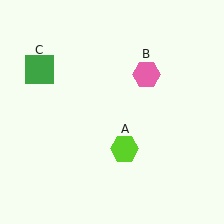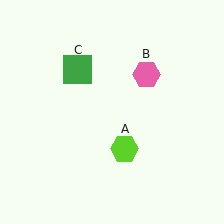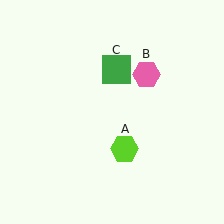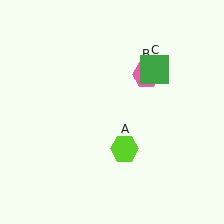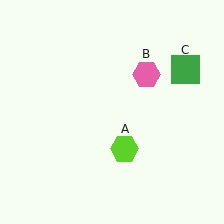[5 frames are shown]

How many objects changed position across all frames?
1 object changed position: green square (object C).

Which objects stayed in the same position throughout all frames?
Lime hexagon (object A) and pink hexagon (object B) remained stationary.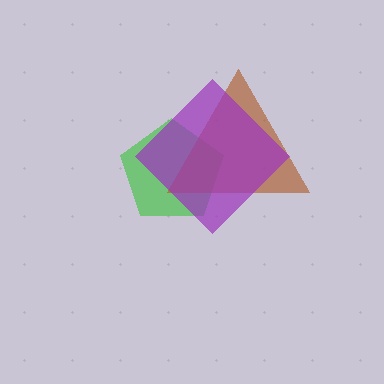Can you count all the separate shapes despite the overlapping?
Yes, there are 3 separate shapes.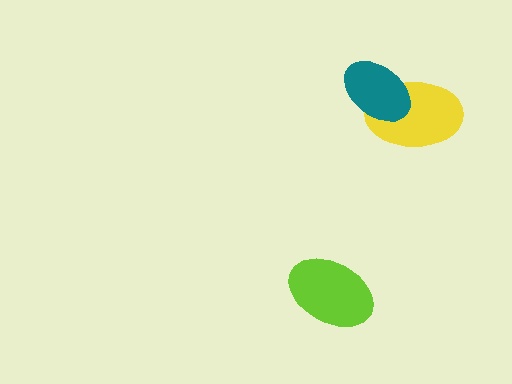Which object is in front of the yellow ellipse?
The teal ellipse is in front of the yellow ellipse.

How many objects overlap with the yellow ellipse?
1 object overlaps with the yellow ellipse.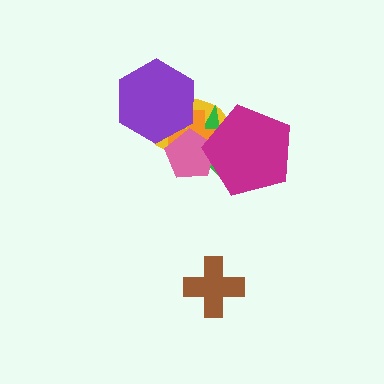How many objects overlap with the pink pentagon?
4 objects overlap with the pink pentagon.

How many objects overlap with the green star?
5 objects overlap with the green star.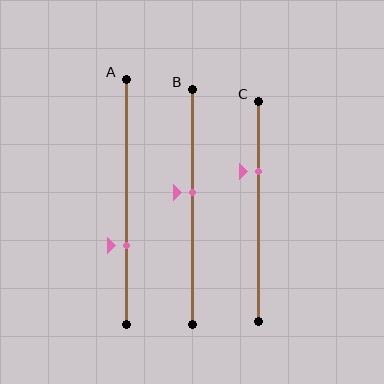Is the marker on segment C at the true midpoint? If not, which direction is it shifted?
No, the marker on segment C is shifted upward by about 18% of the segment length.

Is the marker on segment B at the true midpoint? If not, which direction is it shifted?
No, the marker on segment B is shifted upward by about 6% of the segment length.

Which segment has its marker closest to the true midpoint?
Segment B has its marker closest to the true midpoint.